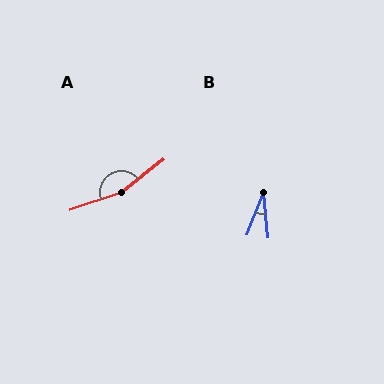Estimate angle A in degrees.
Approximately 161 degrees.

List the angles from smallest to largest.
B (27°), A (161°).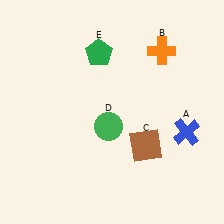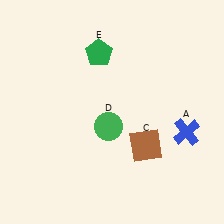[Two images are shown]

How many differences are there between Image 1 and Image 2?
There is 1 difference between the two images.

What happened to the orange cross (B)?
The orange cross (B) was removed in Image 2. It was in the top-right area of Image 1.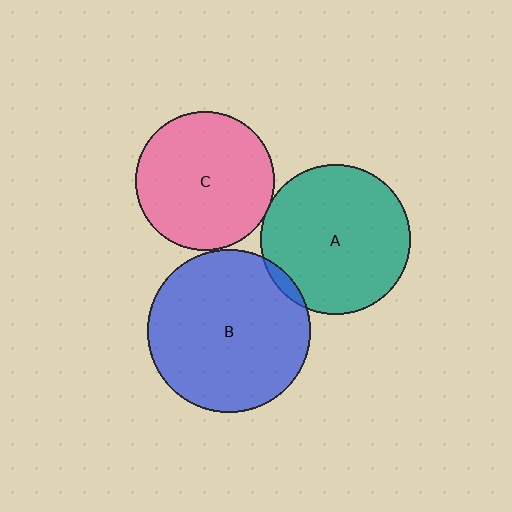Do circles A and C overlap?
Yes.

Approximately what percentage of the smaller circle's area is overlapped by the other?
Approximately 5%.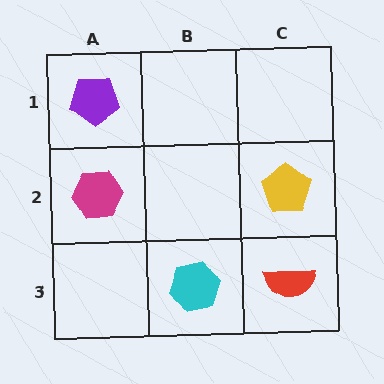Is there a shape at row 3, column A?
No, that cell is empty.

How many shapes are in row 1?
1 shape.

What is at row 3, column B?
A cyan hexagon.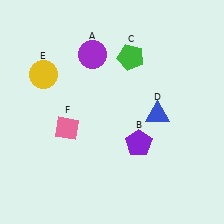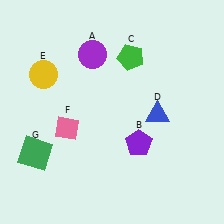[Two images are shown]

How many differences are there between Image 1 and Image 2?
There is 1 difference between the two images.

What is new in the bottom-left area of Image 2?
A green square (G) was added in the bottom-left area of Image 2.